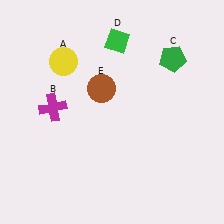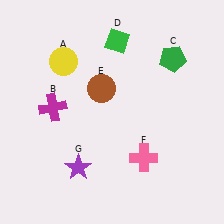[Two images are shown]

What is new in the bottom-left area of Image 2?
A purple star (G) was added in the bottom-left area of Image 2.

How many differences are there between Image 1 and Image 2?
There are 2 differences between the two images.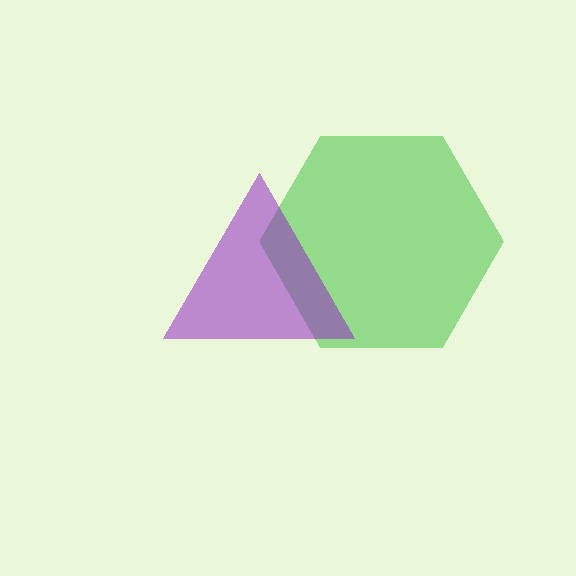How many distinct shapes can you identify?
There are 2 distinct shapes: a green hexagon, a purple triangle.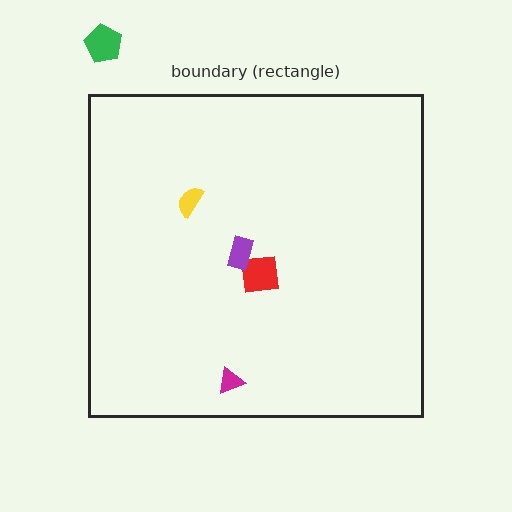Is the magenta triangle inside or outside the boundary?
Inside.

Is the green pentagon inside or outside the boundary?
Outside.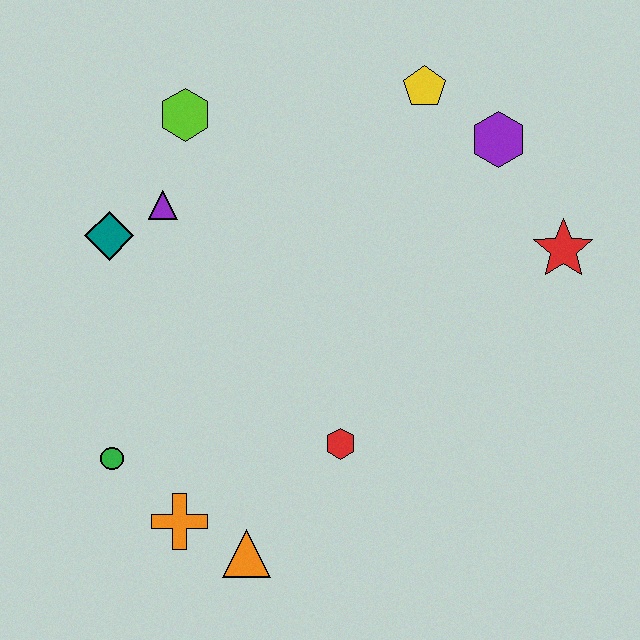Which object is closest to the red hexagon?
The orange triangle is closest to the red hexagon.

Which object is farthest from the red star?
The green circle is farthest from the red star.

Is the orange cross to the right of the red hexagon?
No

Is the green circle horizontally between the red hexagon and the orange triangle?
No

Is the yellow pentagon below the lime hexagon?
No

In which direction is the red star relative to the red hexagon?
The red star is to the right of the red hexagon.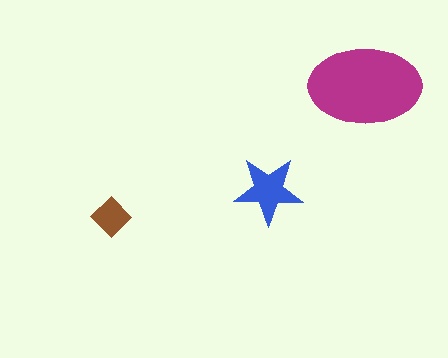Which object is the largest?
The magenta ellipse.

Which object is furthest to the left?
The brown diamond is leftmost.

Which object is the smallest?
The brown diamond.